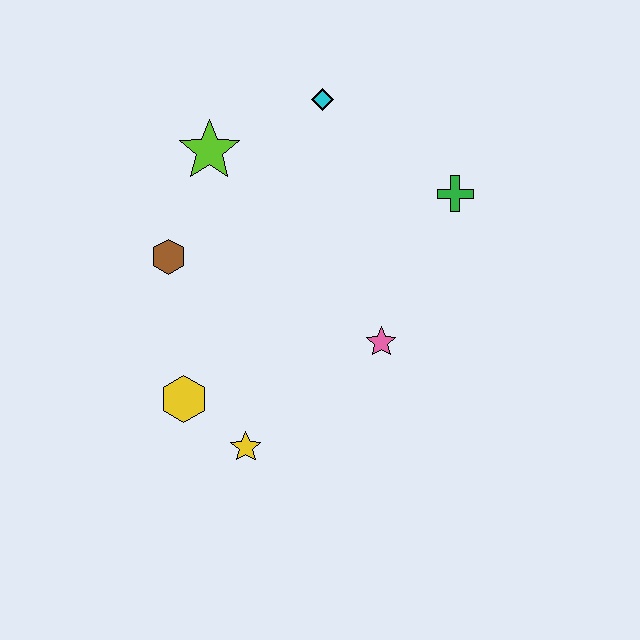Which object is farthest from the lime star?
The yellow star is farthest from the lime star.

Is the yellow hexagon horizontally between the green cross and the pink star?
No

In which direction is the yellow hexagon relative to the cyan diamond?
The yellow hexagon is below the cyan diamond.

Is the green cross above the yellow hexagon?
Yes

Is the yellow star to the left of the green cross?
Yes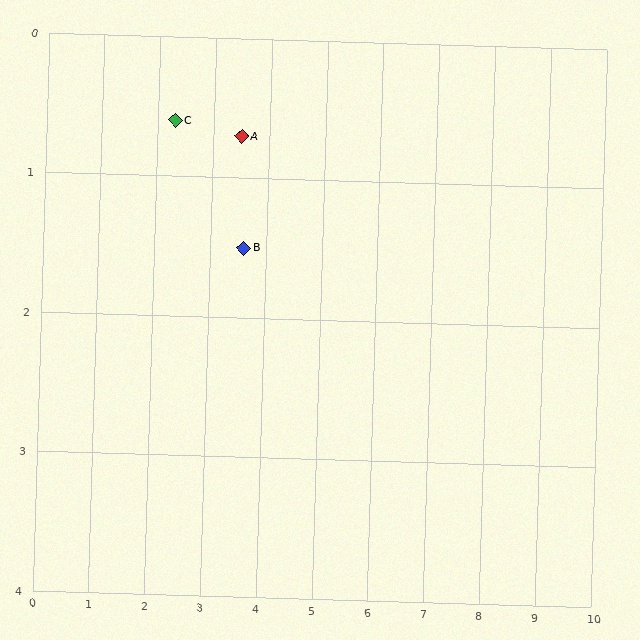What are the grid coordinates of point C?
Point C is at approximately (2.3, 0.6).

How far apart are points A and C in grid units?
Points A and C are about 1.2 grid units apart.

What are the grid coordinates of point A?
Point A is at approximately (3.5, 0.7).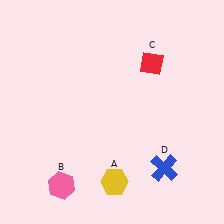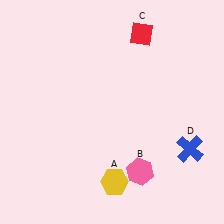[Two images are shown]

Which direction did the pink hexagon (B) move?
The pink hexagon (B) moved right.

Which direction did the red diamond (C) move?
The red diamond (C) moved up.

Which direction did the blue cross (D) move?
The blue cross (D) moved right.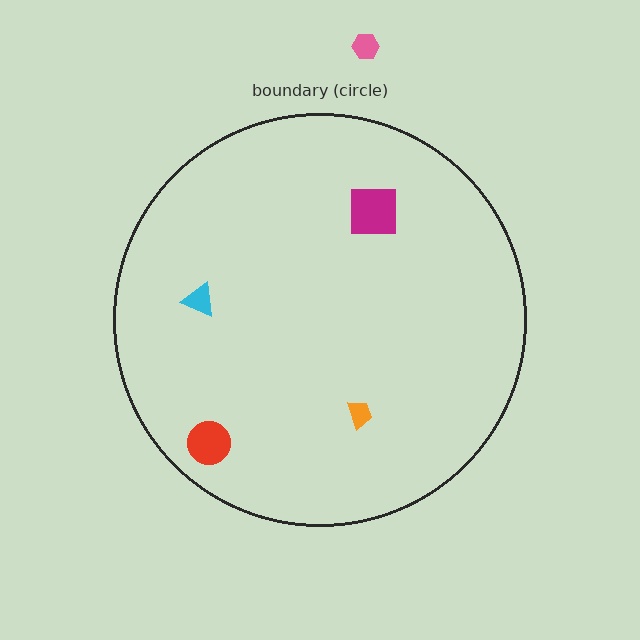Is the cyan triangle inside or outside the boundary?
Inside.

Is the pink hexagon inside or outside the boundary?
Outside.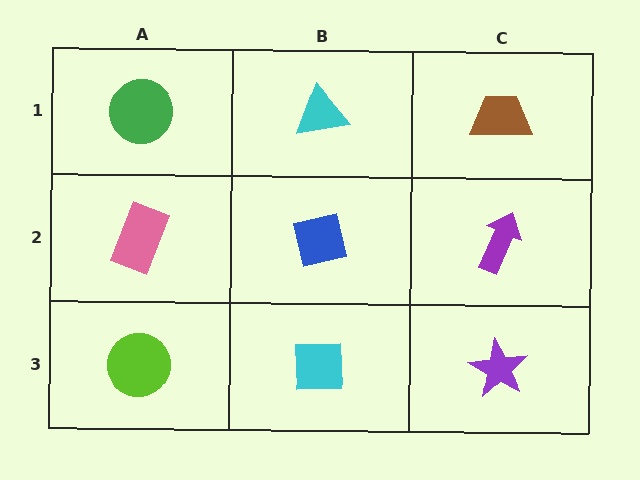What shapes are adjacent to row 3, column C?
A purple arrow (row 2, column C), a cyan square (row 3, column B).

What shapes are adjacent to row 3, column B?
A blue square (row 2, column B), a lime circle (row 3, column A), a purple star (row 3, column C).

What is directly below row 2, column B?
A cyan square.